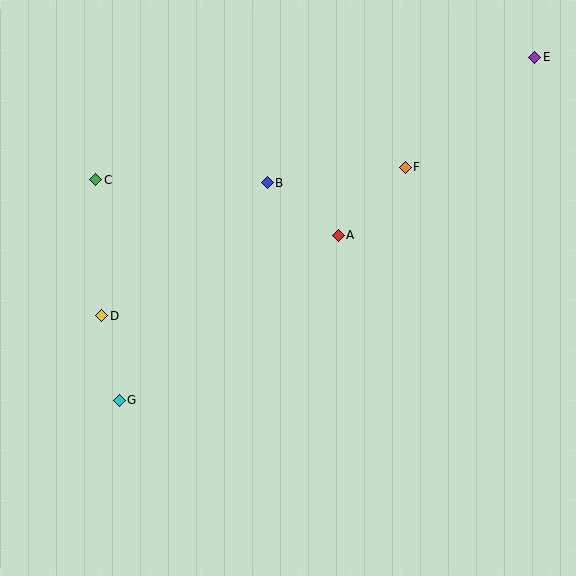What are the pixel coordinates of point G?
Point G is at (119, 400).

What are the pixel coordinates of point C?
Point C is at (96, 180).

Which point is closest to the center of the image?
Point A at (338, 235) is closest to the center.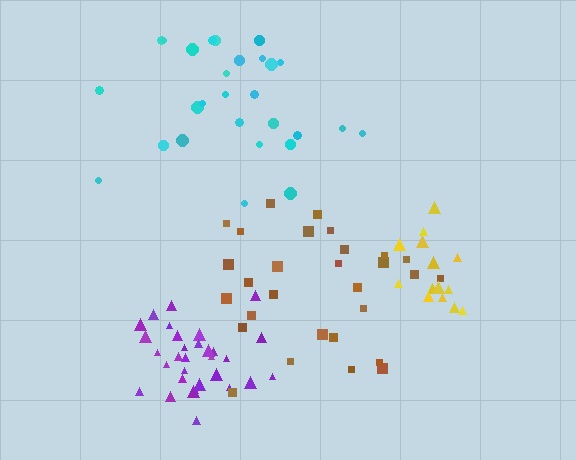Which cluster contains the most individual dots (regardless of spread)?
Purple (31).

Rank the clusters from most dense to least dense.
purple, yellow, cyan, brown.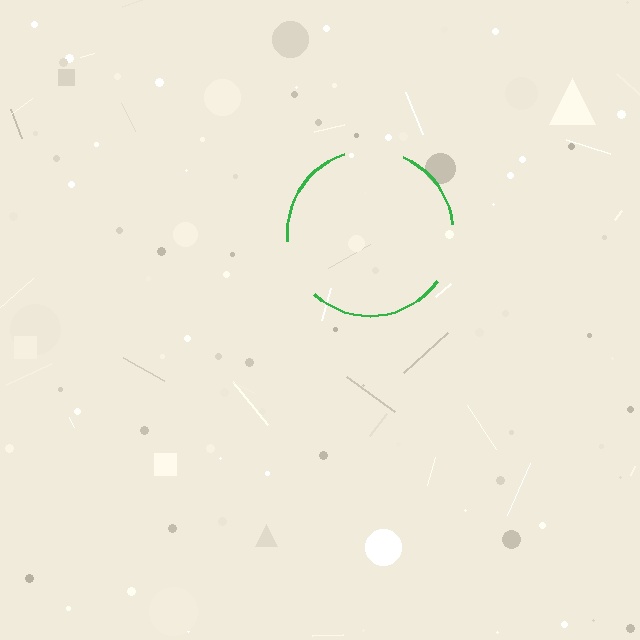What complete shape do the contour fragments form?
The contour fragments form a circle.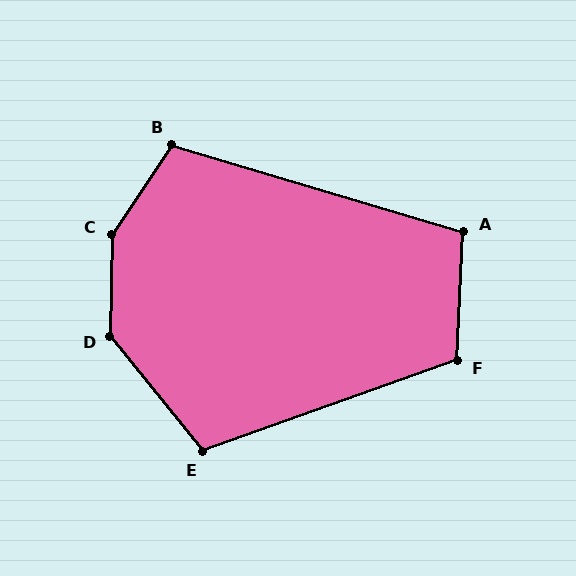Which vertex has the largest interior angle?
C, at approximately 147 degrees.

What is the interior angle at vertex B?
Approximately 107 degrees (obtuse).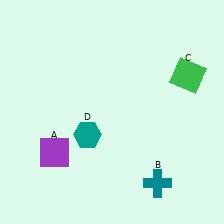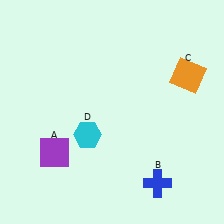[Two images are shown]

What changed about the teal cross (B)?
In Image 1, B is teal. In Image 2, it changed to blue.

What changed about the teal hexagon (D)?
In Image 1, D is teal. In Image 2, it changed to cyan.